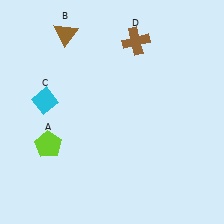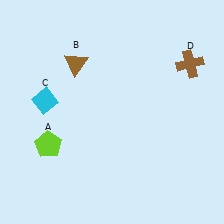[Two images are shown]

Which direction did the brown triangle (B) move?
The brown triangle (B) moved down.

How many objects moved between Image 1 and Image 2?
2 objects moved between the two images.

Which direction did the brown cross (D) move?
The brown cross (D) moved right.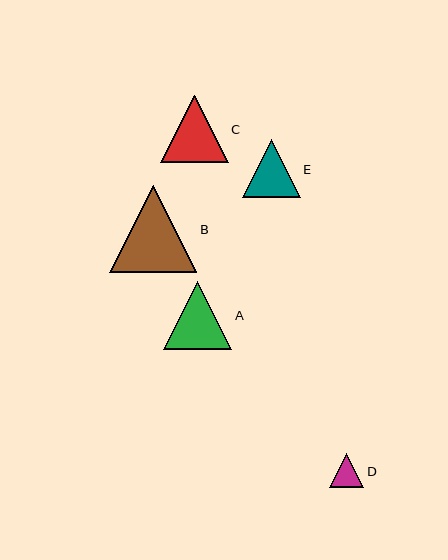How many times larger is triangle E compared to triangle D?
Triangle E is approximately 1.7 times the size of triangle D.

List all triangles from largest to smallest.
From largest to smallest: B, A, C, E, D.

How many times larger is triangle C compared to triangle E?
Triangle C is approximately 1.2 times the size of triangle E.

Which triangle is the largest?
Triangle B is the largest with a size of approximately 87 pixels.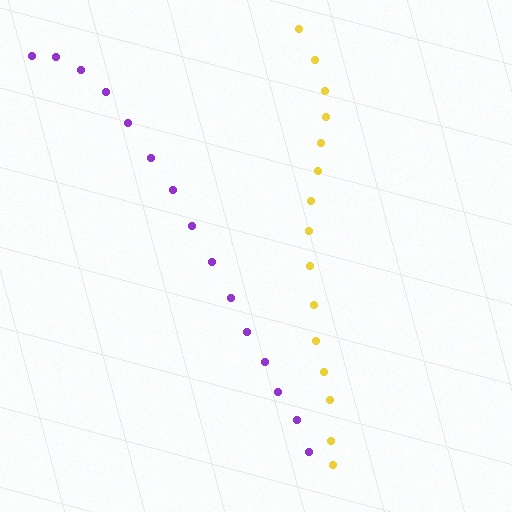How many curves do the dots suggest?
There are 2 distinct paths.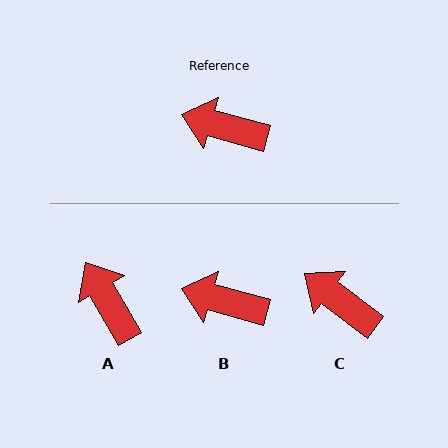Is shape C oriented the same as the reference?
No, it is off by about 22 degrees.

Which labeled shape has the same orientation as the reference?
B.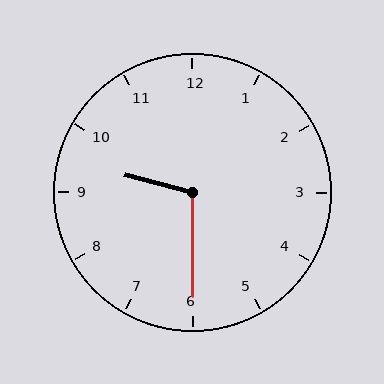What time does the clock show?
9:30.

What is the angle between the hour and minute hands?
Approximately 105 degrees.